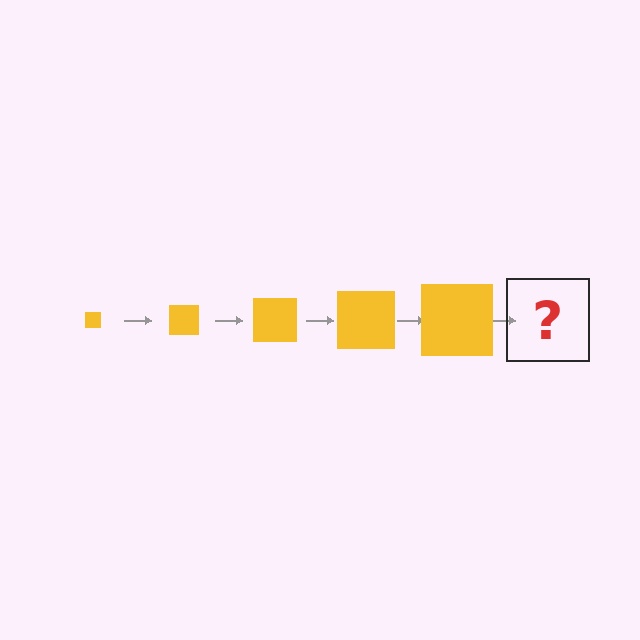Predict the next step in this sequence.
The next step is a yellow square, larger than the previous one.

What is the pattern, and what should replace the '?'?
The pattern is that the square gets progressively larger each step. The '?' should be a yellow square, larger than the previous one.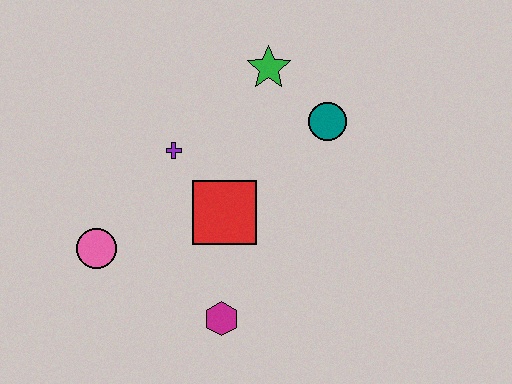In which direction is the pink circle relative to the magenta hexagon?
The pink circle is to the left of the magenta hexagon.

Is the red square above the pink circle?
Yes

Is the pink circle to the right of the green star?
No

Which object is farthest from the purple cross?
The magenta hexagon is farthest from the purple cross.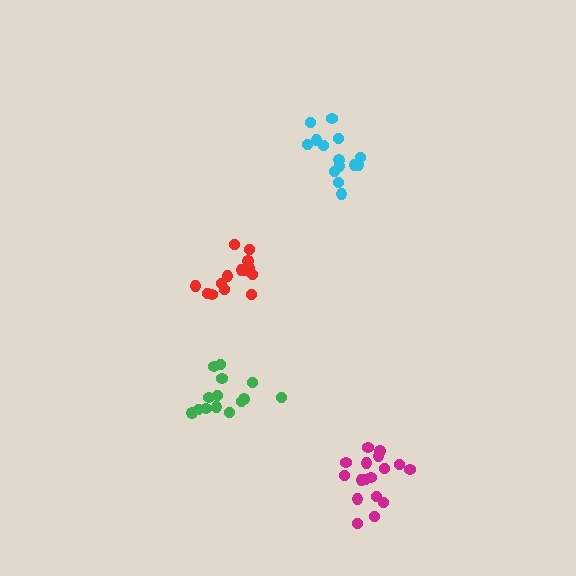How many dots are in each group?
Group 1: 14 dots, Group 2: 17 dots, Group 3: 14 dots, Group 4: 14 dots (59 total).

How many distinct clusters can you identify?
There are 4 distinct clusters.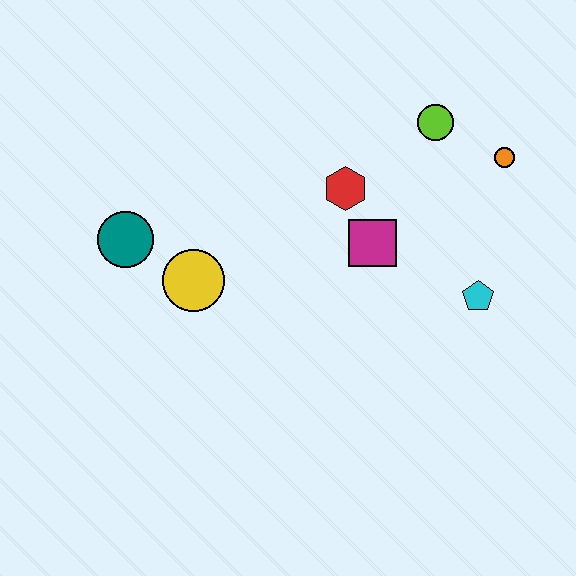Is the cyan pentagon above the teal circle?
No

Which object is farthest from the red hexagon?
The teal circle is farthest from the red hexagon.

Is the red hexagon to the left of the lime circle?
Yes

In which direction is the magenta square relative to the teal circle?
The magenta square is to the right of the teal circle.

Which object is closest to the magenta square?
The red hexagon is closest to the magenta square.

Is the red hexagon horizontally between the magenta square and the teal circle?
Yes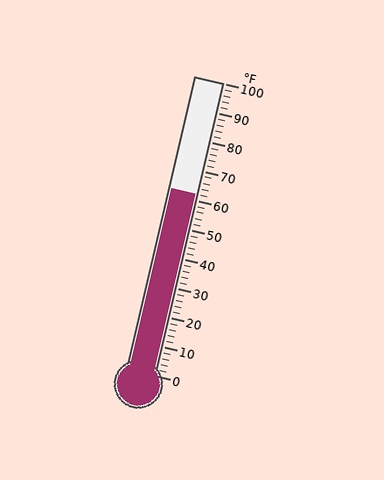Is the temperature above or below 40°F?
The temperature is above 40°F.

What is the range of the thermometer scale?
The thermometer scale ranges from 0°F to 100°F.